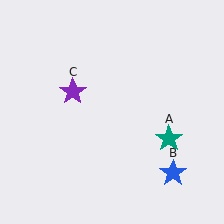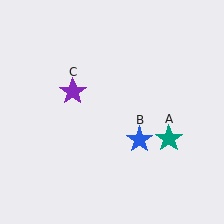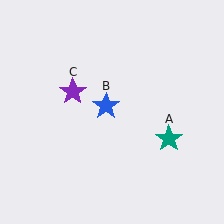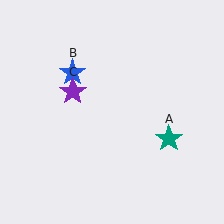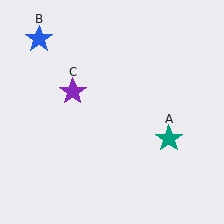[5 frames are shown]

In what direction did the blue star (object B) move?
The blue star (object B) moved up and to the left.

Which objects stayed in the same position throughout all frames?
Teal star (object A) and purple star (object C) remained stationary.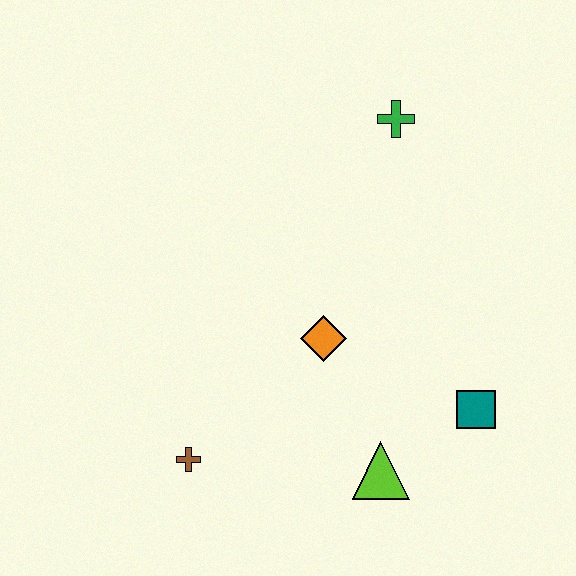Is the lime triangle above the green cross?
No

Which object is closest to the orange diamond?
The lime triangle is closest to the orange diamond.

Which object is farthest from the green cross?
The brown cross is farthest from the green cross.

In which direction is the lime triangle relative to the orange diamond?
The lime triangle is below the orange diamond.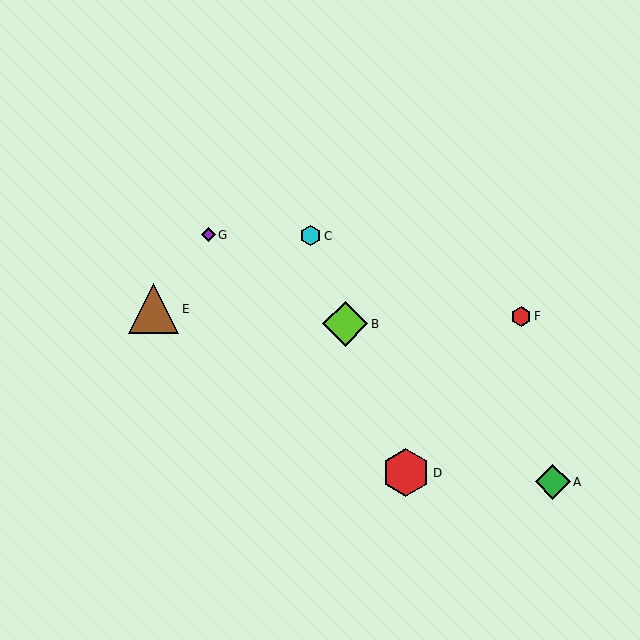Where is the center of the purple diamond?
The center of the purple diamond is at (208, 235).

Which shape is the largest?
The brown triangle (labeled E) is the largest.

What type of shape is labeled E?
Shape E is a brown triangle.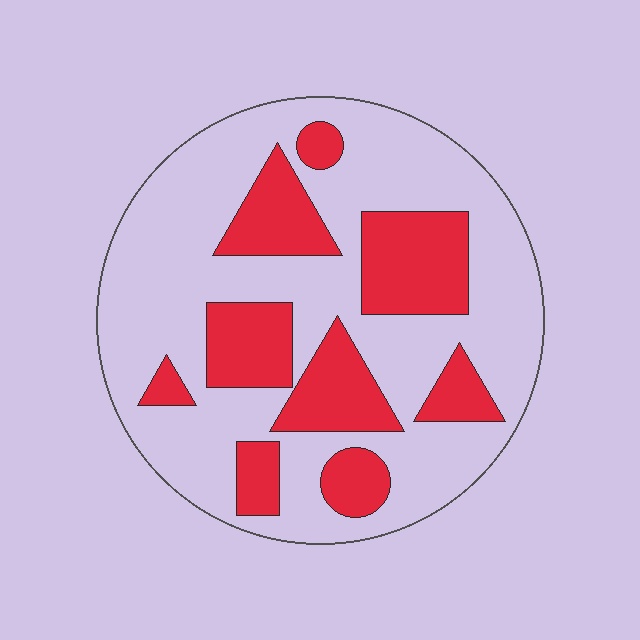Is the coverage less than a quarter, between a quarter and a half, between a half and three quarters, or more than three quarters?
Between a quarter and a half.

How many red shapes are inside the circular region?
9.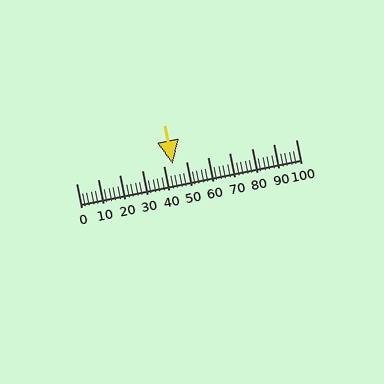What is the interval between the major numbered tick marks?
The major tick marks are spaced 10 units apart.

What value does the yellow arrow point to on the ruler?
The yellow arrow points to approximately 44.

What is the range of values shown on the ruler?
The ruler shows values from 0 to 100.